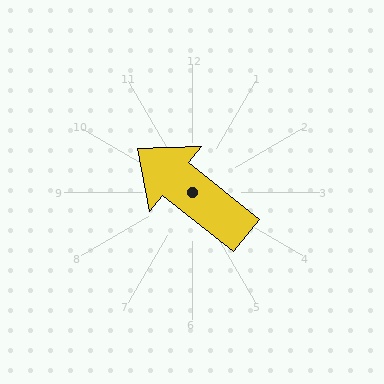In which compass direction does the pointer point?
Northwest.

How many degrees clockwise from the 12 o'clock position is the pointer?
Approximately 308 degrees.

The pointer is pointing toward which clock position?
Roughly 10 o'clock.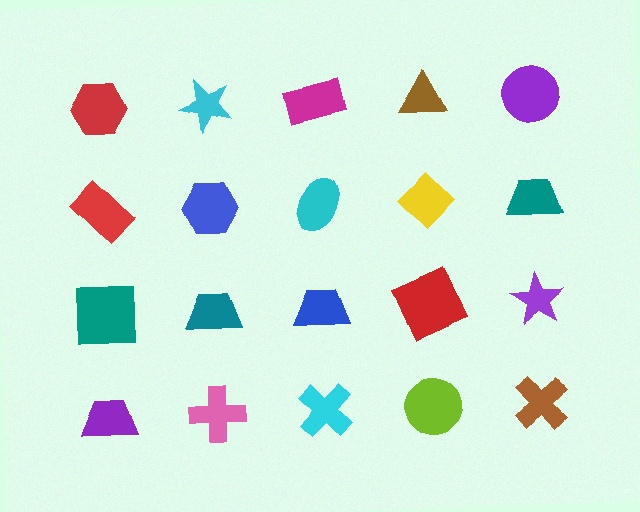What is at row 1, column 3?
A magenta rectangle.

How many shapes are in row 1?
5 shapes.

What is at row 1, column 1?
A red hexagon.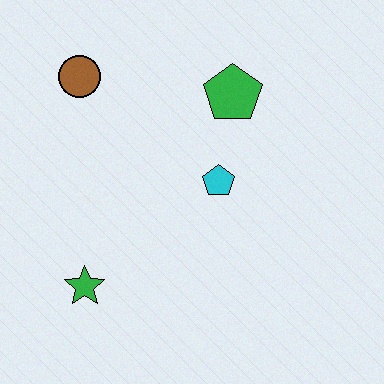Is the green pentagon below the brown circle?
Yes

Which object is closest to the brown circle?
The green pentagon is closest to the brown circle.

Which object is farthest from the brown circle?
The green star is farthest from the brown circle.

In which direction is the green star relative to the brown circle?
The green star is below the brown circle.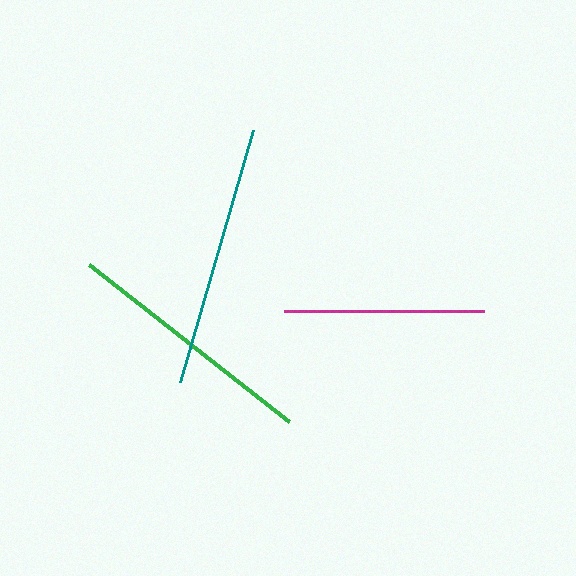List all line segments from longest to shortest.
From longest to shortest: teal, green, magenta.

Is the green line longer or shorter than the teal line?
The teal line is longer than the green line.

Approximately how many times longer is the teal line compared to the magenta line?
The teal line is approximately 1.3 times the length of the magenta line.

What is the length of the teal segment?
The teal segment is approximately 263 pixels long.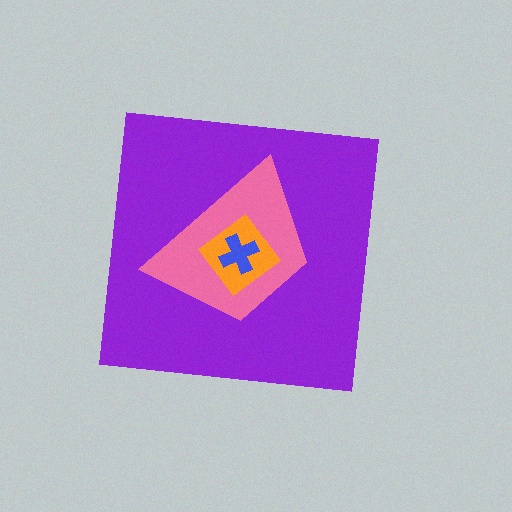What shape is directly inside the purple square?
The pink trapezoid.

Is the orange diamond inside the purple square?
Yes.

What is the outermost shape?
The purple square.